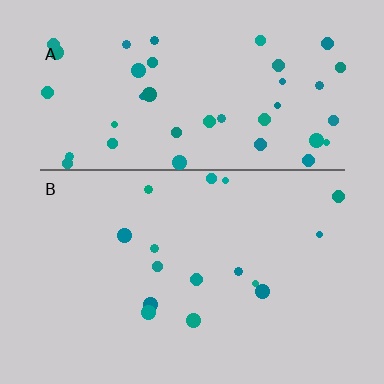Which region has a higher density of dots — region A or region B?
A (the top).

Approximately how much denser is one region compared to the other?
Approximately 2.7× — region A over region B.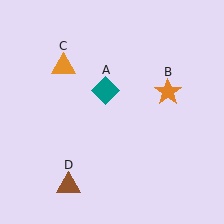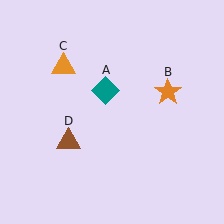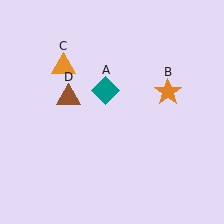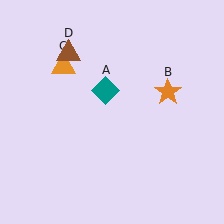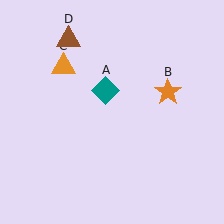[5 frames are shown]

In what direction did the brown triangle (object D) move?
The brown triangle (object D) moved up.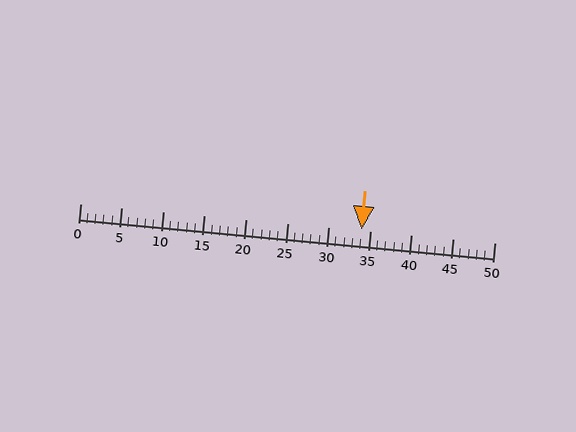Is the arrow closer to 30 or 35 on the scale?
The arrow is closer to 35.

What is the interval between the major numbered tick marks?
The major tick marks are spaced 5 units apart.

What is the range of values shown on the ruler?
The ruler shows values from 0 to 50.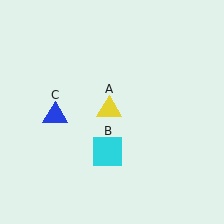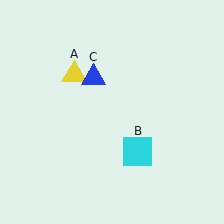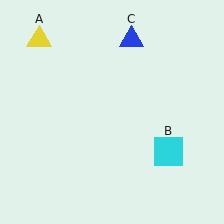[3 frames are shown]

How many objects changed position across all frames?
3 objects changed position: yellow triangle (object A), cyan square (object B), blue triangle (object C).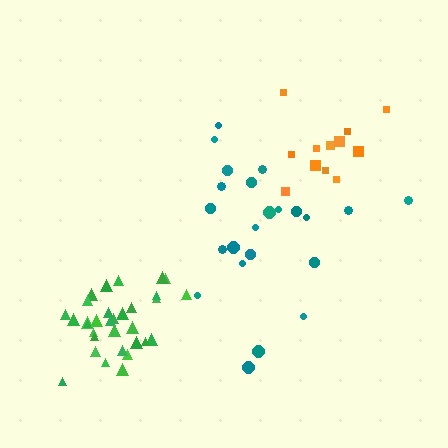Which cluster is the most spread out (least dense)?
Teal.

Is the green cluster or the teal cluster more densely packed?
Green.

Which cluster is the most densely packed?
Green.